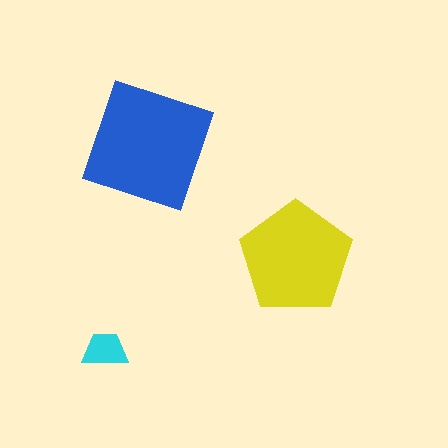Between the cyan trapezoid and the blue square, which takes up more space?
The blue square.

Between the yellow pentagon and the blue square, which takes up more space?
The blue square.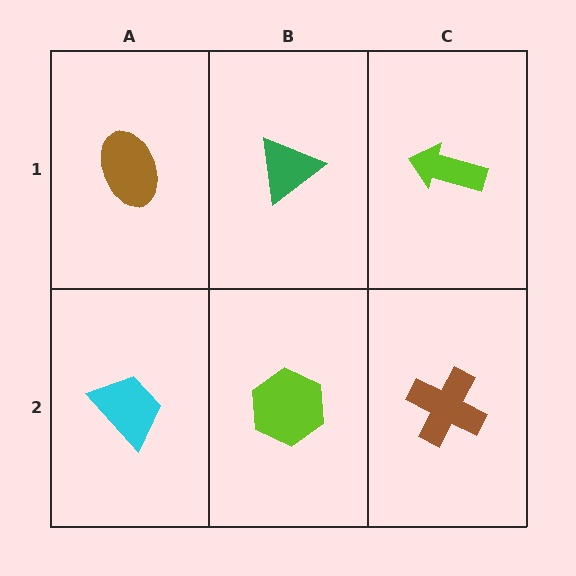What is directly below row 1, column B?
A lime hexagon.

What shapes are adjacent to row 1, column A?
A cyan trapezoid (row 2, column A), a green triangle (row 1, column B).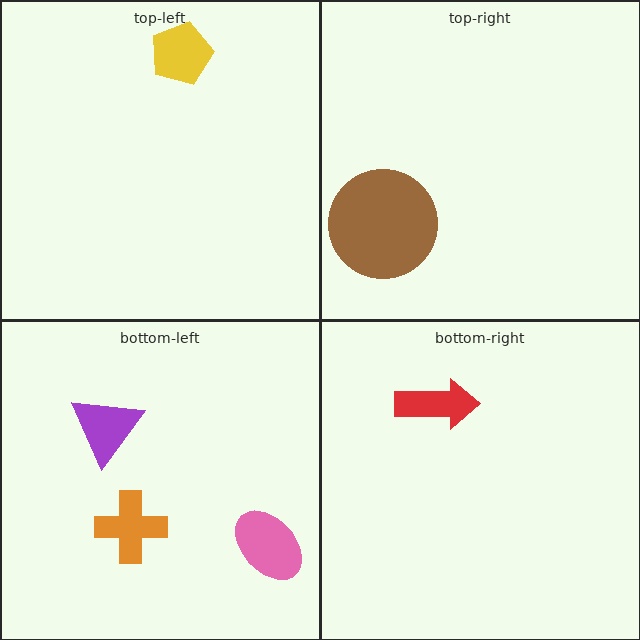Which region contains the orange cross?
The bottom-left region.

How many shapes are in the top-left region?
1.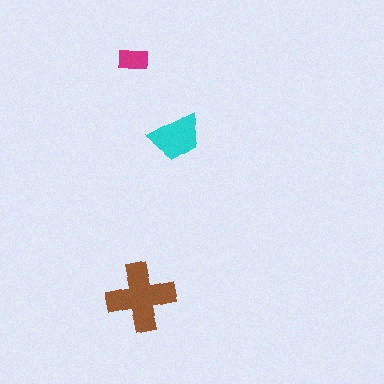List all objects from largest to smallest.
The brown cross, the cyan trapezoid, the magenta rectangle.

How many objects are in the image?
There are 3 objects in the image.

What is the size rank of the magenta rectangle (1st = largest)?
3rd.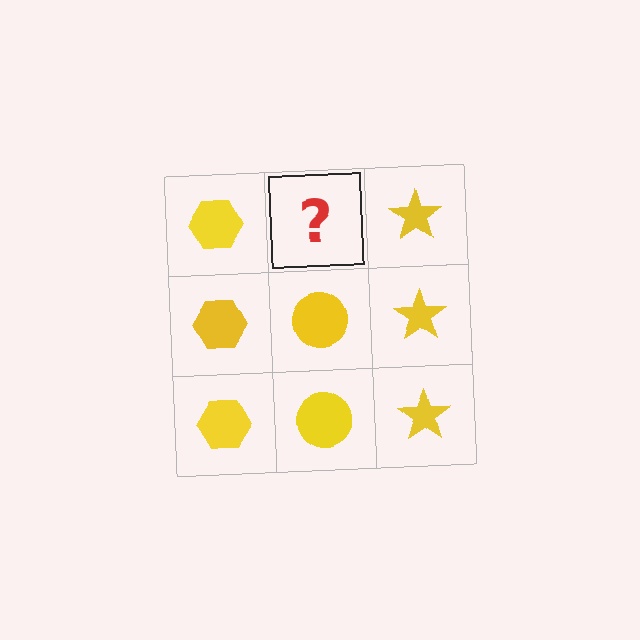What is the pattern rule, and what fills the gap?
The rule is that each column has a consistent shape. The gap should be filled with a yellow circle.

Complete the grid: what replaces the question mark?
The question mark should be replaced with a yellow circle.